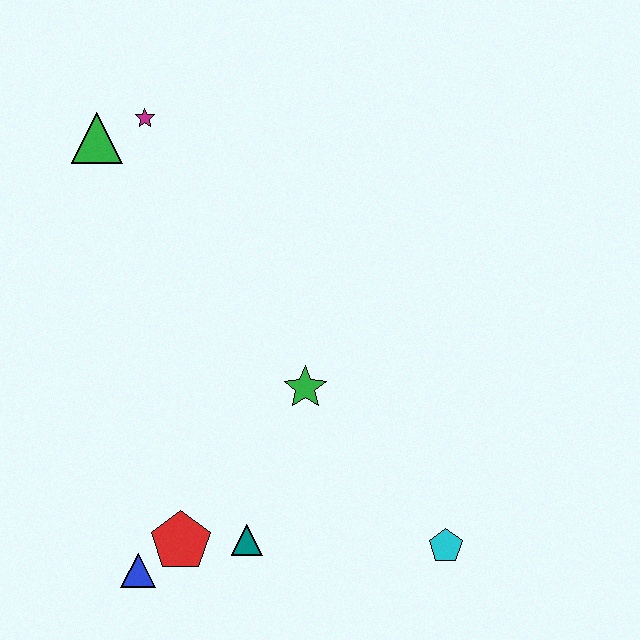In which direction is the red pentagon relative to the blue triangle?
The red pentagon is to the right of the blue triangle.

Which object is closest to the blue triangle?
The red pentagon is closest to the blue triangle.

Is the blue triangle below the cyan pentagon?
Yes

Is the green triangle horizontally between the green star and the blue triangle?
No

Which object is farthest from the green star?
The green triangle is farthest from the green star.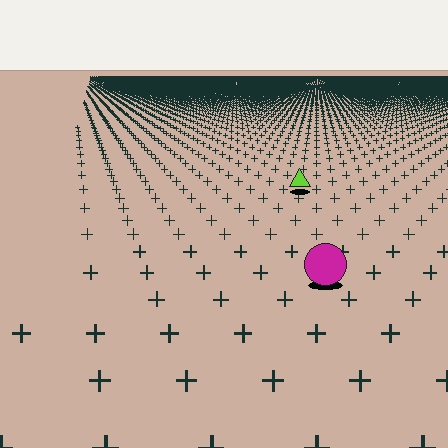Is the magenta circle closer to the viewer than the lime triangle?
Yes. The magenta circle is closer — you can tell from the texture gradient: the ground texture is coarser near it.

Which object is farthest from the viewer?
The lime triangle is farthest from the viewer. It appears smaller and the ground texture around it is denser.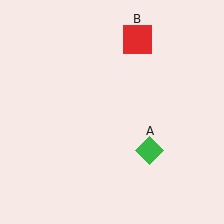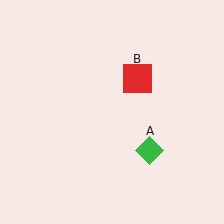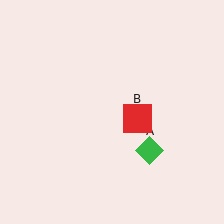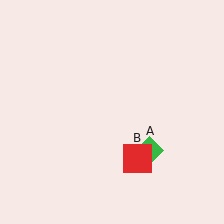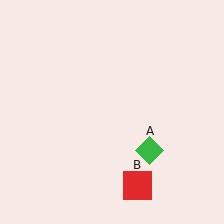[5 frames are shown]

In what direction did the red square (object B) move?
The red square (object B) moved down.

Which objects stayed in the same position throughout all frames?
Green diamond (object A) remained stationary.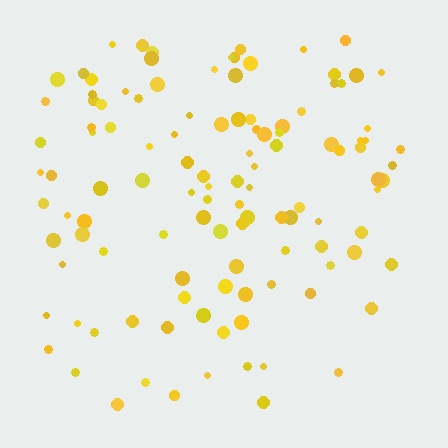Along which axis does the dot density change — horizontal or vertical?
Vertical.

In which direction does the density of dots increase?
From bottom to top, with the top side densest.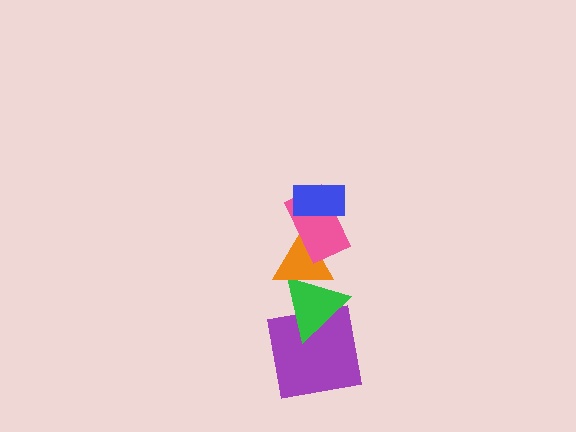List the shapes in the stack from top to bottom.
From top to bottom: the blue rectangle, the pink rectangle, the orange triangle, the green triangle, the purple square.